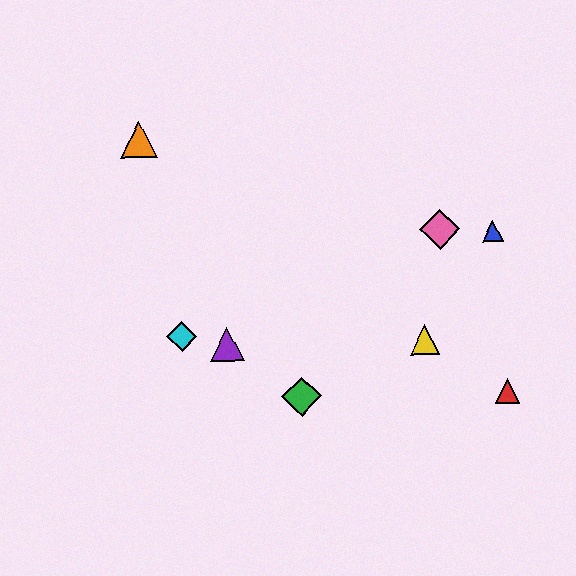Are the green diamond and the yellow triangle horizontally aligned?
No, the green diamond is at y≈397 and the yellow triangle is at y≈340.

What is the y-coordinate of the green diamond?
The green diamond is at y≈397.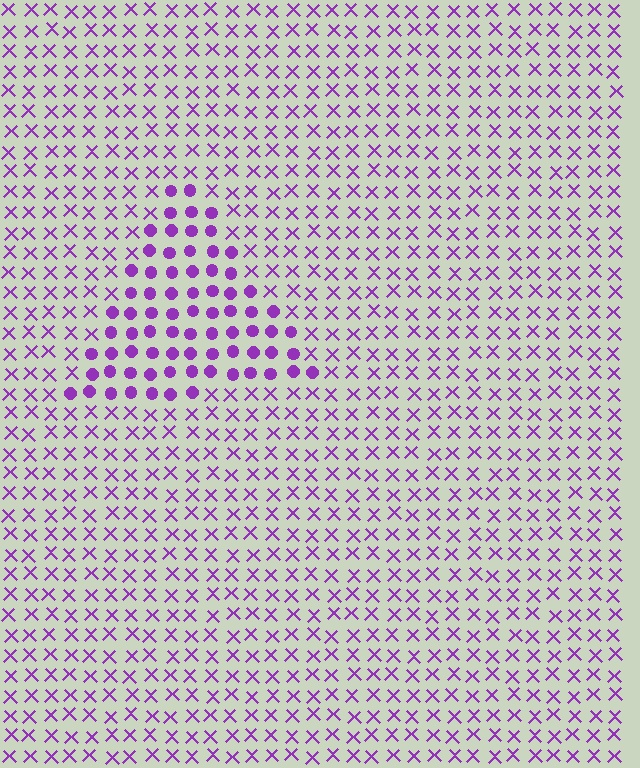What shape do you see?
I see a triangle.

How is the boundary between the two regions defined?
The boundary is defined by a change in element shape: circles inside vs. X marks outside. All elements share the same color and spacing.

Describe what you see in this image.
The image is filled with small purple elements arranged in a uniform grid. A triangle-shaped region contains circles, while the surrounding area contains X marks. The boundary is defined purely by the change in element shape.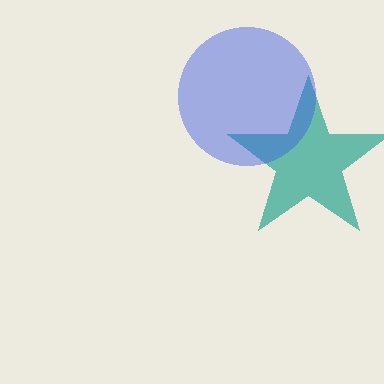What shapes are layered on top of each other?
The layered shapes are: a teal star, a blue circle.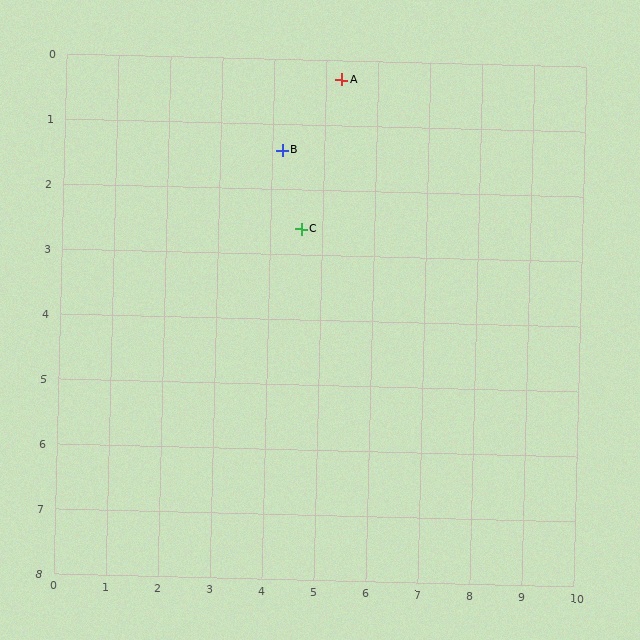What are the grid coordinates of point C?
Point C is at approximately (4.6, 2.6).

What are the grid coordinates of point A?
Point A is at approximately (5.3, 0.3).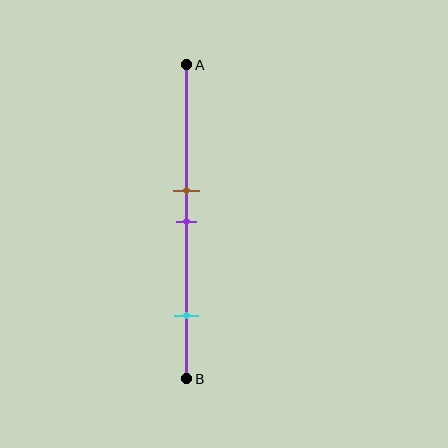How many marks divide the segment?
There are 3 marks dividing the segment.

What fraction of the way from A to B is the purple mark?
The purple mark is approximately 50% (0.5) of the way from A to B.